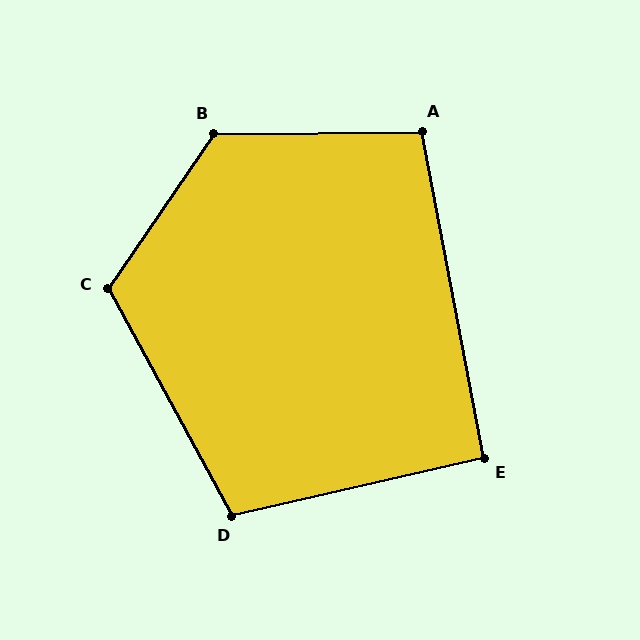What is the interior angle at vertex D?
Approximately 106 degrees (obtuse).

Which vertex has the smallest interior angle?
E, at approximately 92 degrees.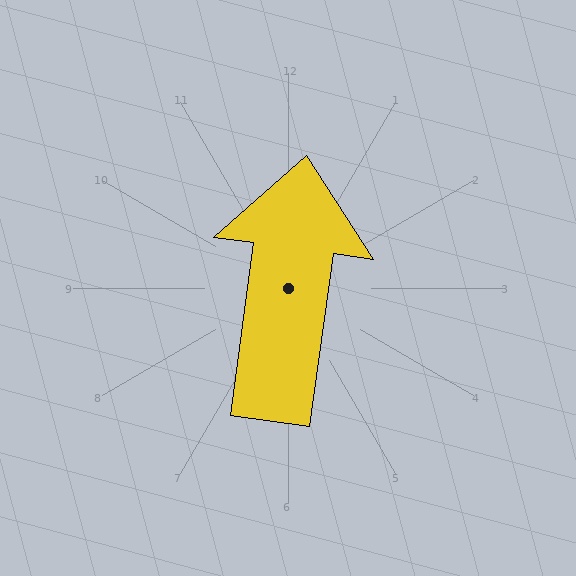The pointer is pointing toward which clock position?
Roughly 12 o'clock.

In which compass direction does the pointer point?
North.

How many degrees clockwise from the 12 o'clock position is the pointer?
Approximately 8 degrees.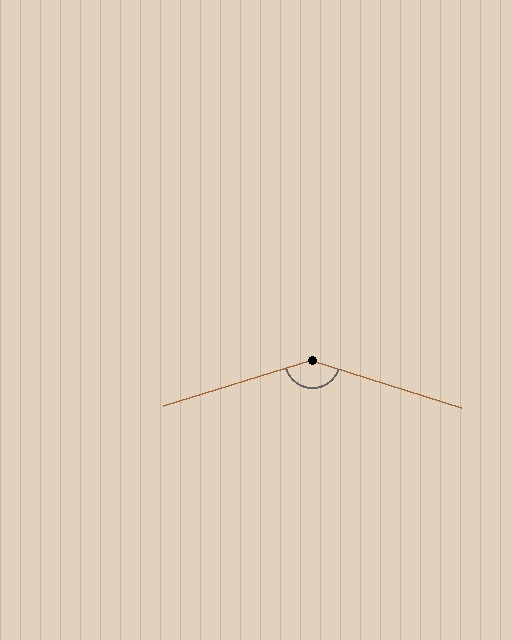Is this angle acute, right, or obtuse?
It is obtuse.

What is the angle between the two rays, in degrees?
Approximately 145 degrees.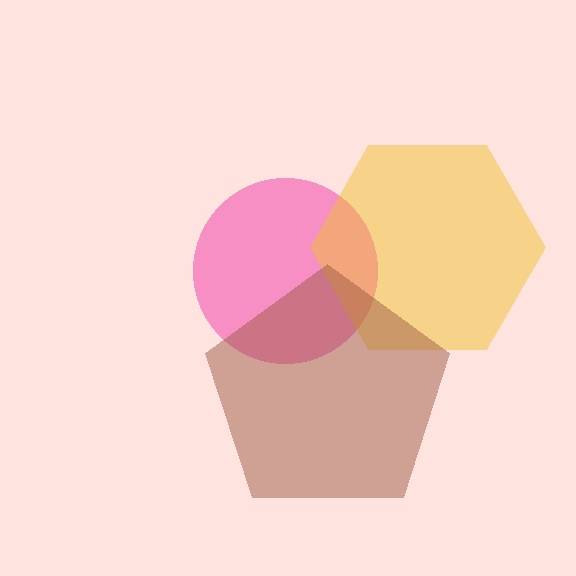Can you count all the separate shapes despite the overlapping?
Yes, there are 3 separate shapes.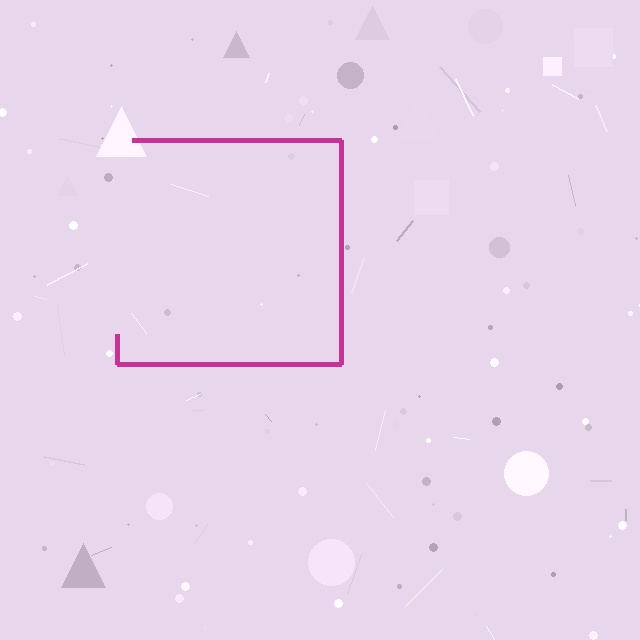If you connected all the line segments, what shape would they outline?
They would outline a square.